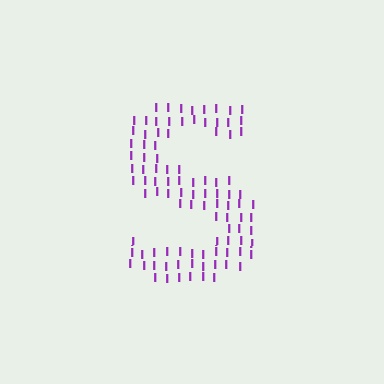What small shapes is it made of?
It is made of small letter I's.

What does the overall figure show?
The overall figure shows the letter S.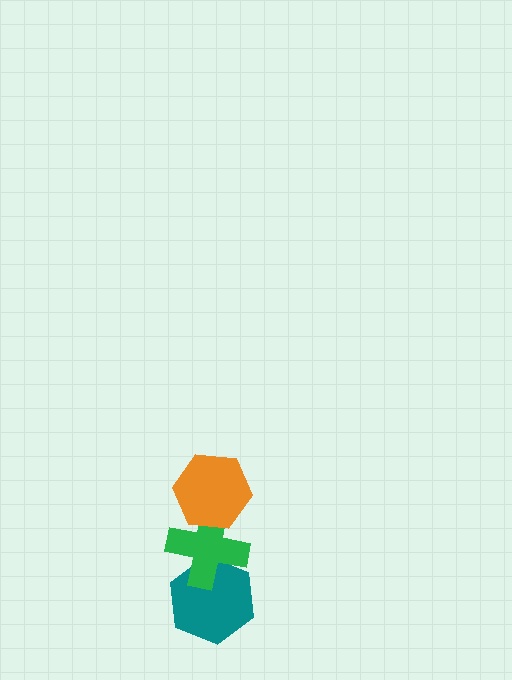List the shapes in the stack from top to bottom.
From top to bottom: the orange hexagon, the green cross, the teal hexagon.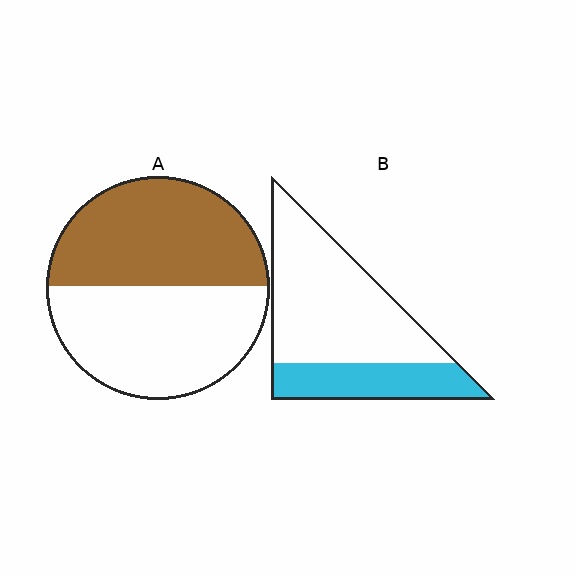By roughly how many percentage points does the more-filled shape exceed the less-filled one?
By roughly 20 percentage points (A over B).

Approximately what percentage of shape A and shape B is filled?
A is approximately 50% and B is approximately 30%.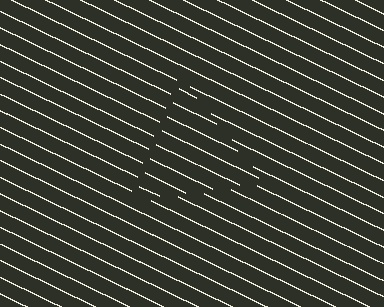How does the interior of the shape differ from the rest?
The interior of the shape contains the same grating, shifted by half a period — the contour is defined by the phase discontinuity where line-ends from the inner and outer gratings abut.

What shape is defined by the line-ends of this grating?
An illusory triangle. The interior of the shape contains the same grating, shifted by half a period — the contour is defined by the phase discontinuity where line-ends from the inner and outer gratings abut.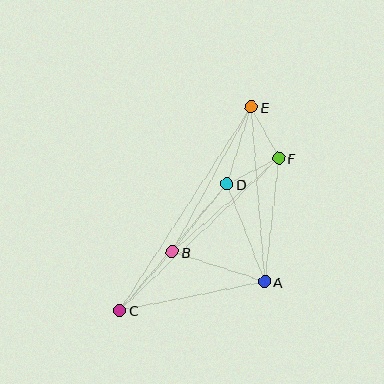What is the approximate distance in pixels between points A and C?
The distance between A and C is approximately 148 pixels.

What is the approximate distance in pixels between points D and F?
The distance between D and F is approximately 58 pixels.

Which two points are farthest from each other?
Points C and E are farthest from each other.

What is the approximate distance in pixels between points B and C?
The distance between B and C is approximately 79 pixels.